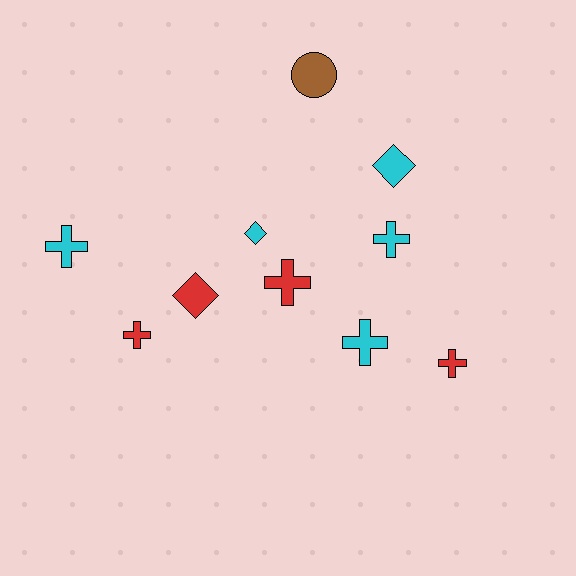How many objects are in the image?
There are 10 objects.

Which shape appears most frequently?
Cross, with 6 objects.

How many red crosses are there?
There are 3 red crosses.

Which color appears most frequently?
Cyan, with 5 objects.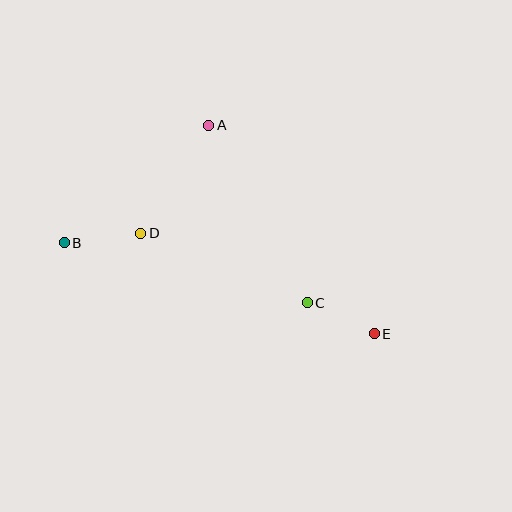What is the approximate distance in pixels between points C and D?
The distance between C and D is approximately 180 pixels.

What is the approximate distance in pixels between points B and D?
The distance between B and D is approximately 77 pixels.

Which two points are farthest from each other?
Points B and E are farthest from each other.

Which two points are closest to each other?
Points C and E are closest to each other.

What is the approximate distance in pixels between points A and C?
The distance between A and C is approximately 203 pixels.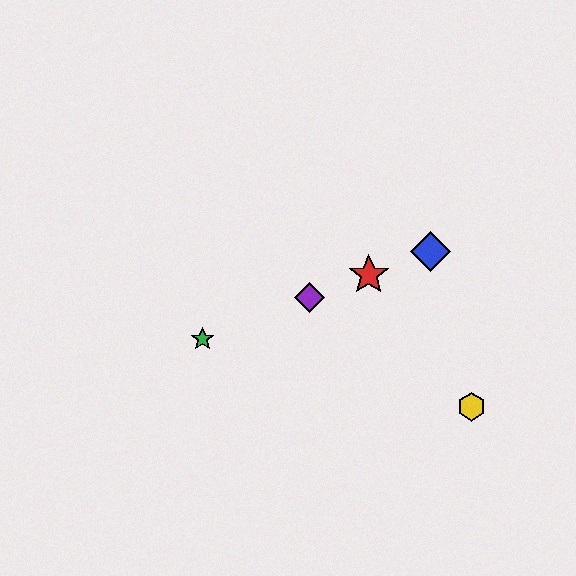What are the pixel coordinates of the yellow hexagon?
The yellow hexagon is at (472, 407).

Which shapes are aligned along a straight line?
The red star, the blue diamond, the green star, the purple diamond are aligned along a straight line.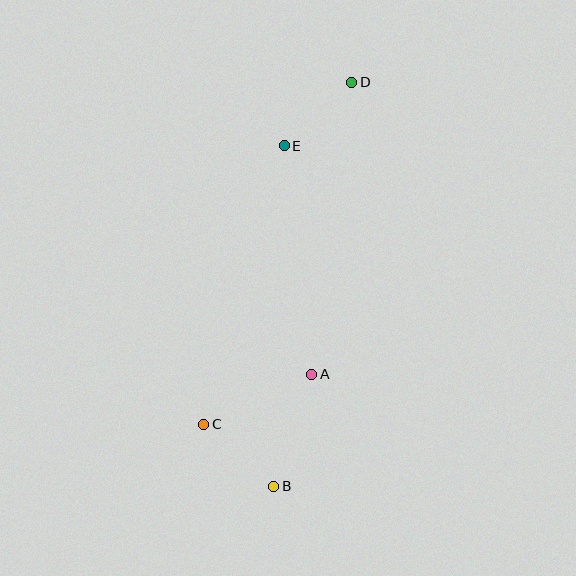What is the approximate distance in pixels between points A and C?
The distance between A and C is approximately 119 pixels.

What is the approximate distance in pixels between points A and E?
The distance between A and E is approximately 230 pixels.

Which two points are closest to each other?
Points D and E are closest to each other.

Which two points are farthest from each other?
Points B and D are farthest from each other.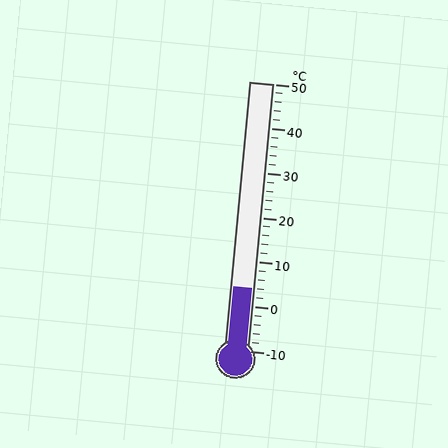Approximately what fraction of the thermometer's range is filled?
The thermometer is filled to approximately 25% of its range.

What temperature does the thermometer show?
The thermometer shows approximately 4°C.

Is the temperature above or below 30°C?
The temperature is below 30°C.